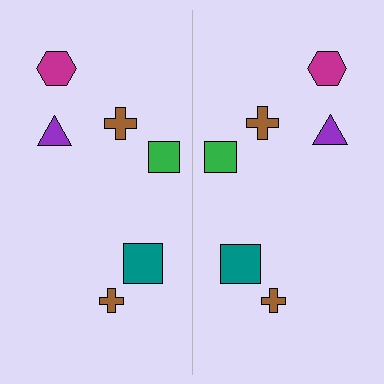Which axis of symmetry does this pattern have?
The pattern has a vertical axis of symmetry running through the center of the image.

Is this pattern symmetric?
Yes, this pattern has bilateral (reflection) symmetry.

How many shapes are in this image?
There are 12 shapes in this image.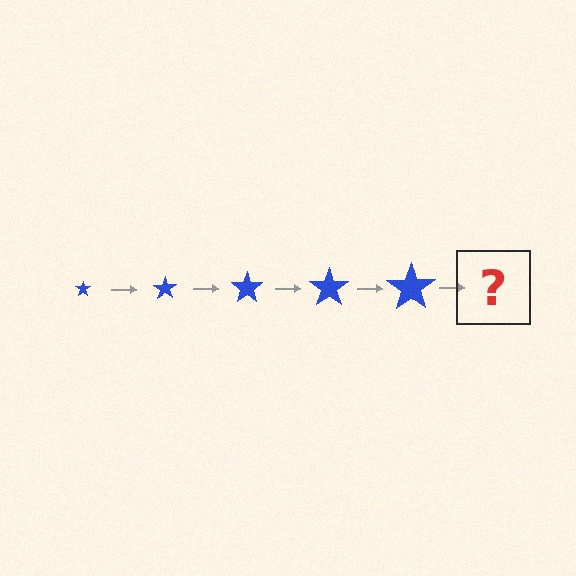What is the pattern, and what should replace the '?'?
The pattern is that the star gets progressively larger each step. The '?' should be a blue star, larger than the previous one.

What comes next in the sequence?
The next element should be a blue star, larger than the previous one.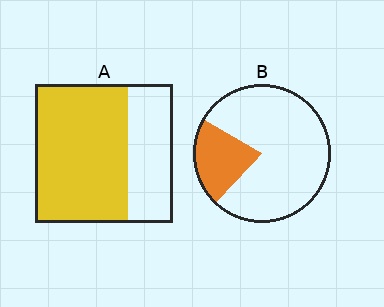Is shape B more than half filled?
No.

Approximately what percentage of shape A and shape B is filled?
A is approximately 65% and B is approximately 20%.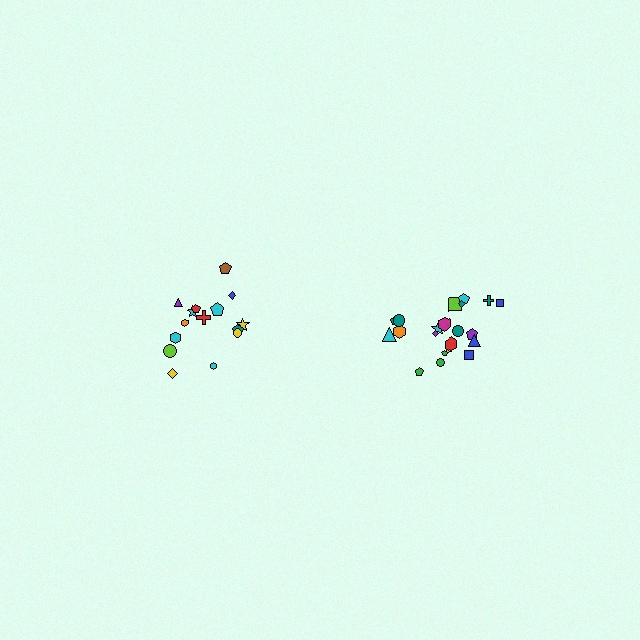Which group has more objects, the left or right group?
The right group.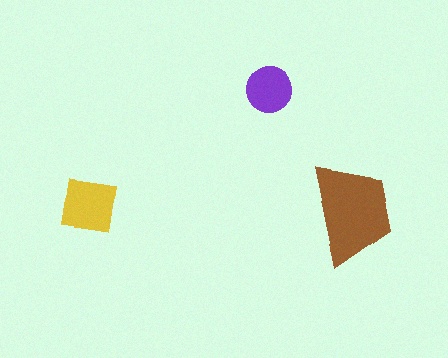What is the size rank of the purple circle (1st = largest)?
3rd.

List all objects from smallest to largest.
The purple circle, the yellow square, the brown trapezoid.